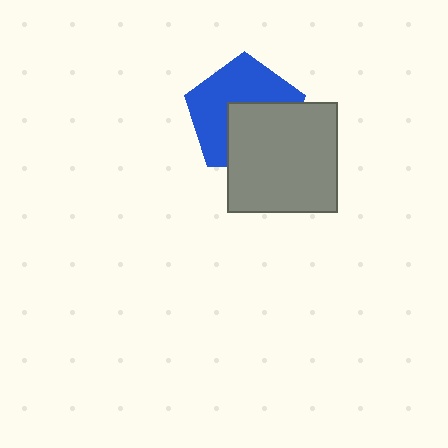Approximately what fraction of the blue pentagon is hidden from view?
Roughly 44% of the blue pentagon is hidden behind the gray square.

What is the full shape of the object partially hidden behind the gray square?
The partially hidden object is a blue pentagon.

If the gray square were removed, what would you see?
You would see the complete blue pentagon.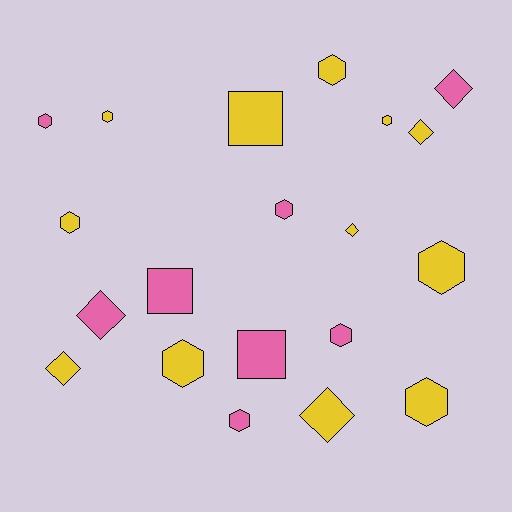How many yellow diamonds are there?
There are 4 yellow diamonds.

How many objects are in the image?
There are 20 objects.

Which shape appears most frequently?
Hexagon, with 11 objects.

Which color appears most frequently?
Yellow, with 12 objects.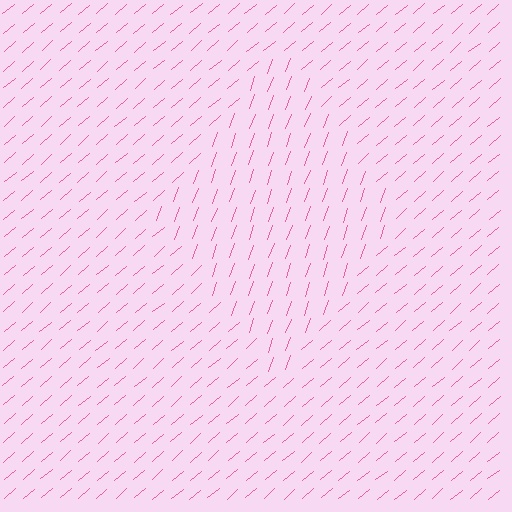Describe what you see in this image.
The image is filled with small pink line segments. A diamond region in the image has lines oriented differently from the surrounding lines, creating a visible texture boundary.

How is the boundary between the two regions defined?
The boundary is defined purely by a change in line orientation (approximately 30 degrees difference). All lines are the same color and thickness.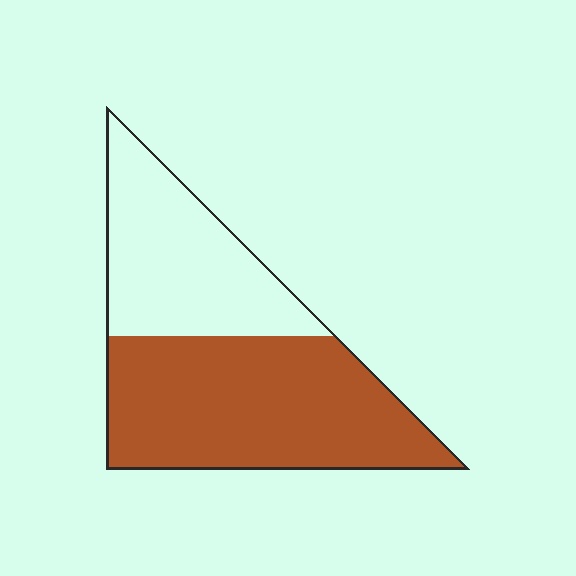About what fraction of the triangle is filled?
About three fifths (3/5).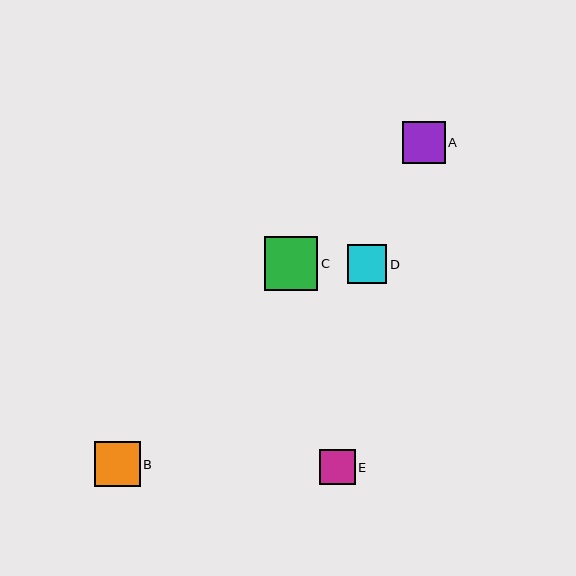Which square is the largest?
Square C is the largest with a size of approximately 54 pixels.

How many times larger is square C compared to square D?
Square C is approximately 1.4 times the size of square D.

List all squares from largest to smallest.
From largest to smallest: C, B, A, D, E.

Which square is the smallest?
Square E is the smallest with a size of approximately 36 pixels.